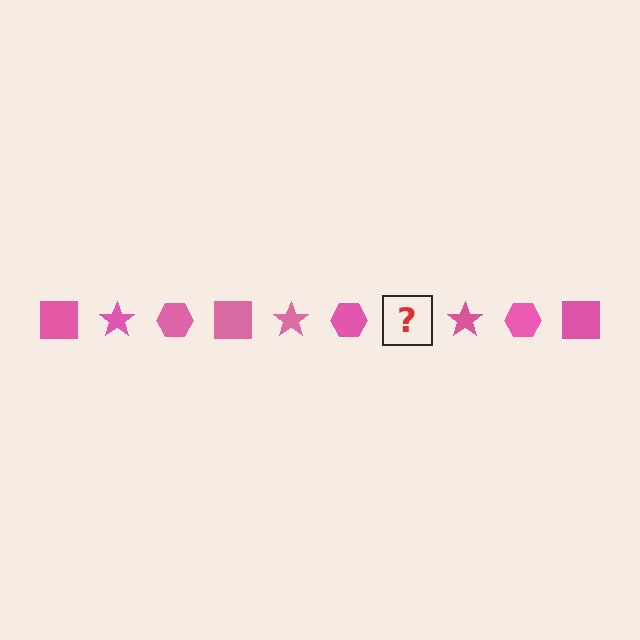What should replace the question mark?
The question mark should be replaced with a pink square.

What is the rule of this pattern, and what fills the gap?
The rule is that the pattern cycles through square, star, hexagon shapes in pink. The gap should be filled with a pink square.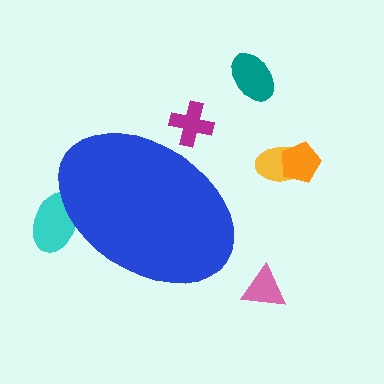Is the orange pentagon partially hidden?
No, the orange pentagon is fully visible.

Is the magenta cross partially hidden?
Yes, the magenta cross is partially hidden behind the blue ellipse.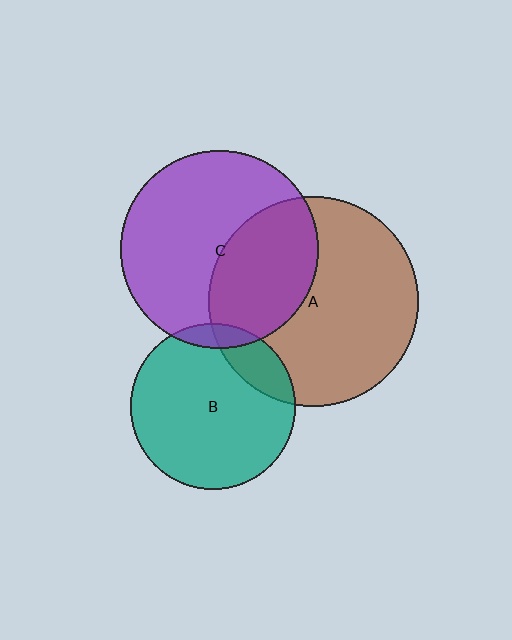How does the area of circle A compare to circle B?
Approximately 1.6 times.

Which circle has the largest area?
Circle A (brown).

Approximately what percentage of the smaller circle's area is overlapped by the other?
Approximately 5%.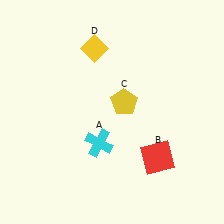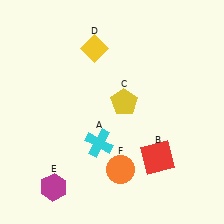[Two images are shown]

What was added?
A magenta hexagon (E), an orange circle (F) were added in Image 2.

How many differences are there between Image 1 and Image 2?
There are 2 differences between the two images.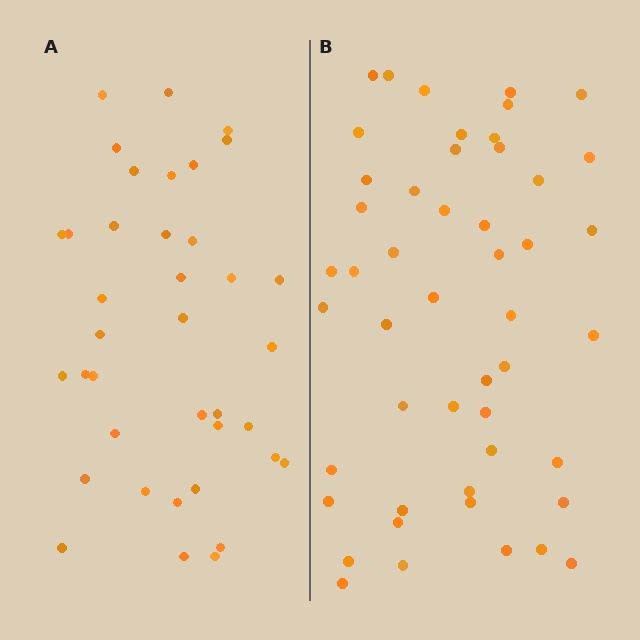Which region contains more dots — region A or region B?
Region B (the right region) has more dots.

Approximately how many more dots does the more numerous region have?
Region B has roughly 12 or so more dots than region A.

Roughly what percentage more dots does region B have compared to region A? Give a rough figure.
About 30% more.